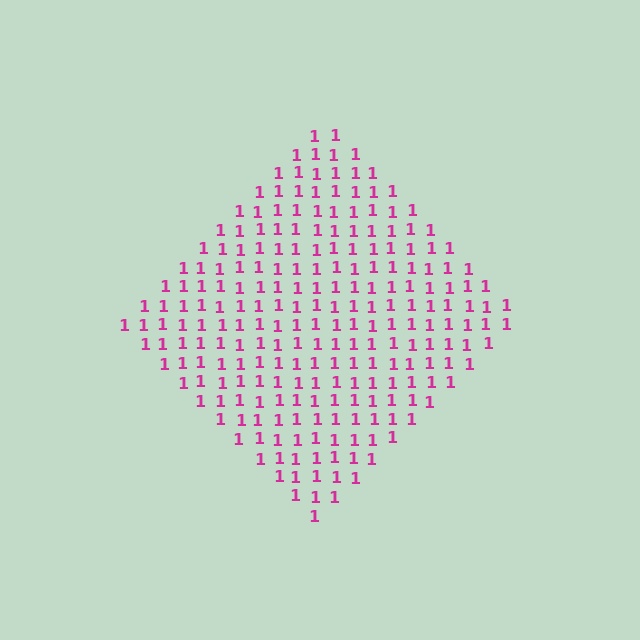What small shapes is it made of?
It is made of small digit 1's.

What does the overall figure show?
The overall figure shows a diamond.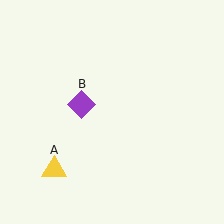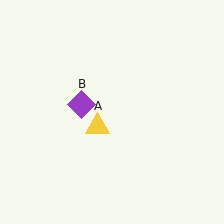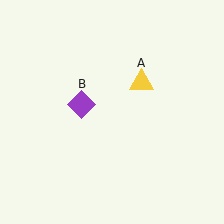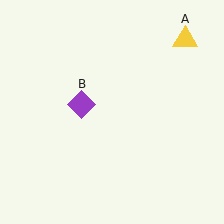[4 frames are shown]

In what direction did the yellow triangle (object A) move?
The yellow triangle (object A) moved up and to the right.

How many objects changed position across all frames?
1 object changed position: yellow triangle (object A).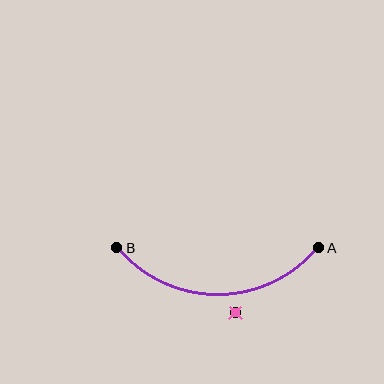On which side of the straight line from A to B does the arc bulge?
The arc bulges below the straight line connecting A and B.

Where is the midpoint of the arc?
The arc midpoint is the point on the curve farthest from the straight line joining A and B. It sits below that line.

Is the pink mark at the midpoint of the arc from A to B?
No — the pink mark does not lie on the arc at all. It sits slightly outside the curve.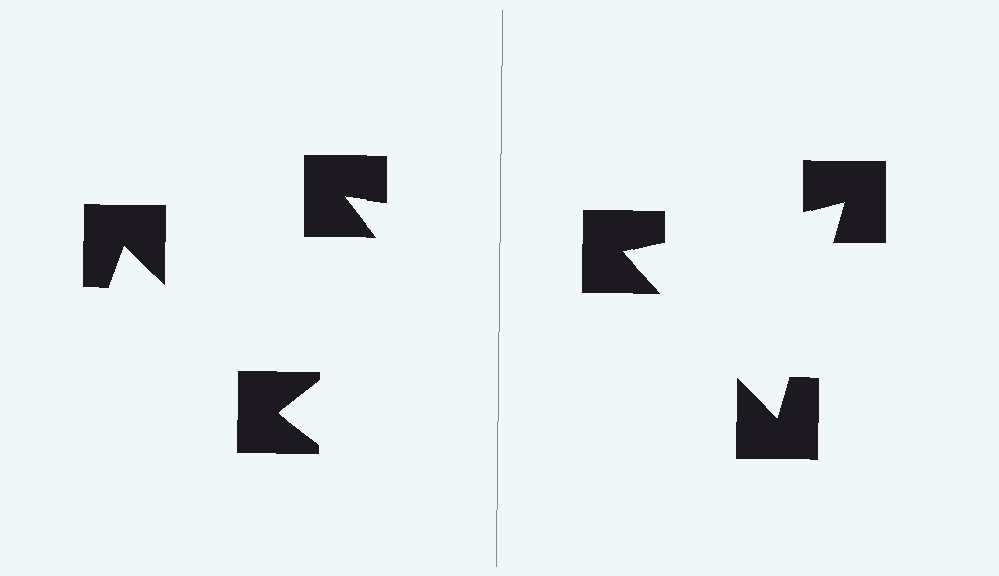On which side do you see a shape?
An illusory triangle appears on the right side. On the left side the wedge cuts are rotated, so no coherent shape forms.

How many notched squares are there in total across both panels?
6 — 3 on each side.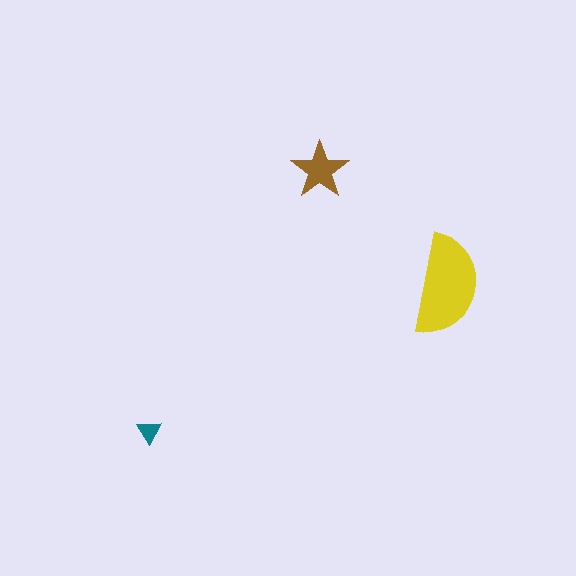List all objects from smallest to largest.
The teal triangle, the brown star, the yellow semicircle.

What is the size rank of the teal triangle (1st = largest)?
3rd.